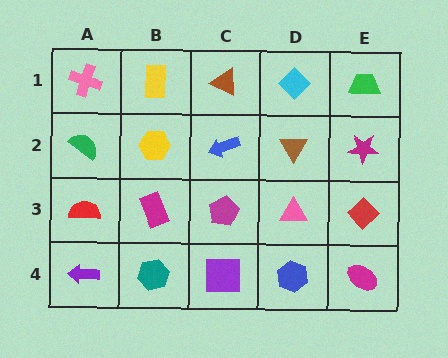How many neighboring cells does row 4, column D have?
3.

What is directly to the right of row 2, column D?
A magenta star.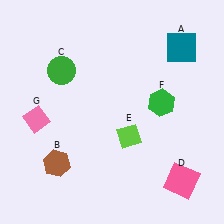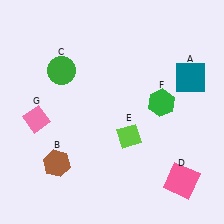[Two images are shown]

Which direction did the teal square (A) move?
The teal square (A) moved down.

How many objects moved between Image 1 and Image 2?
1 object moved between the two images.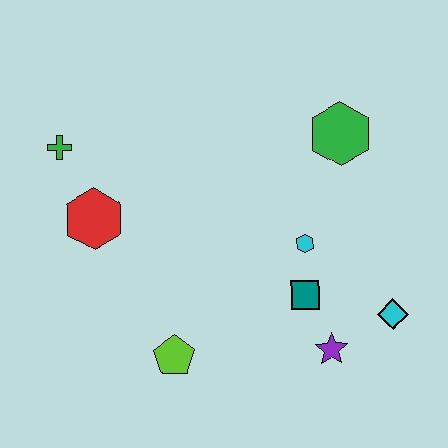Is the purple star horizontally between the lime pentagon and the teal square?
No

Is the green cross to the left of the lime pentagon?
Yes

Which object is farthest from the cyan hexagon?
The green cross is farthest from the cyan hexagon.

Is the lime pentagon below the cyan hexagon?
Yes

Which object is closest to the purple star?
The teal square is closest to the purple star.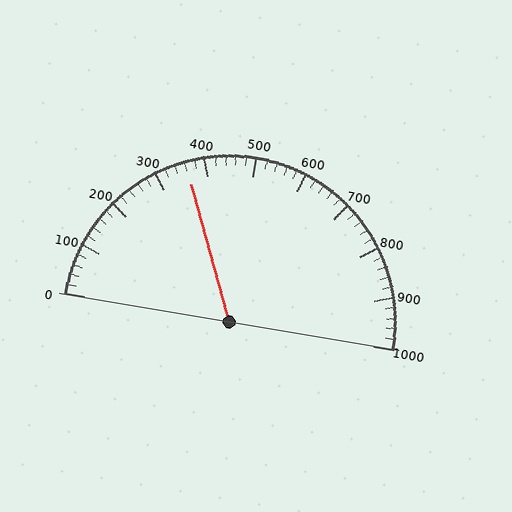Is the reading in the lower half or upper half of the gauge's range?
The reading is in the lower half of the range (0 to 1000).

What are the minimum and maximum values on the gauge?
The gauge ranges from 0 to 1000.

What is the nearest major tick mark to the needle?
The nearest major tick mark is 400.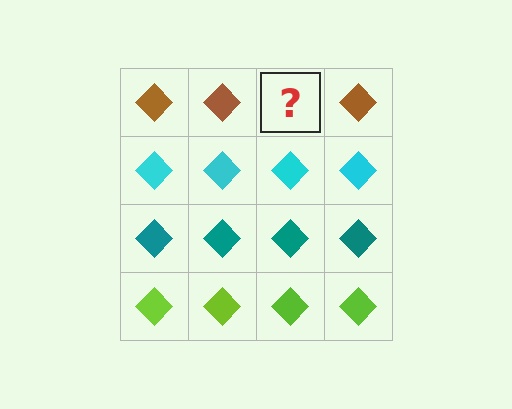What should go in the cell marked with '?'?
The missing cell should contain a brown diamond.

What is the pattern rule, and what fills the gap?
The rule is that each row has a consistent color. The gap should be filled with a brown diamond.